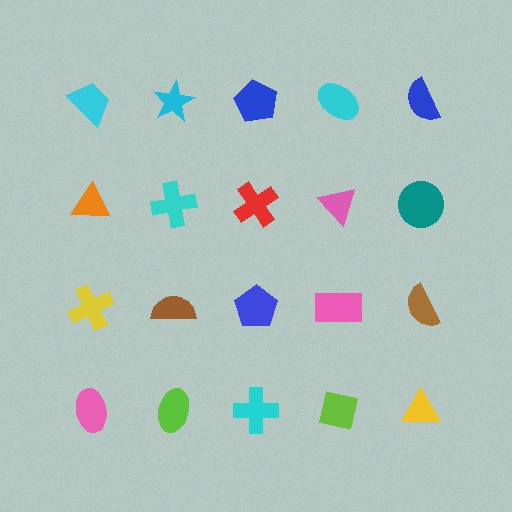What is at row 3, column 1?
A yellow cross.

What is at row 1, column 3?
A blue pentagon.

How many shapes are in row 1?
5 shapes.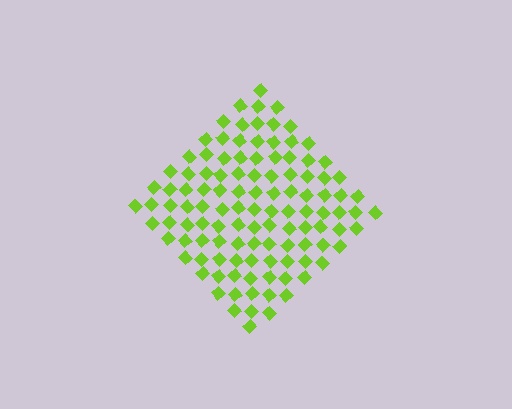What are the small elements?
The small elements are diamonds.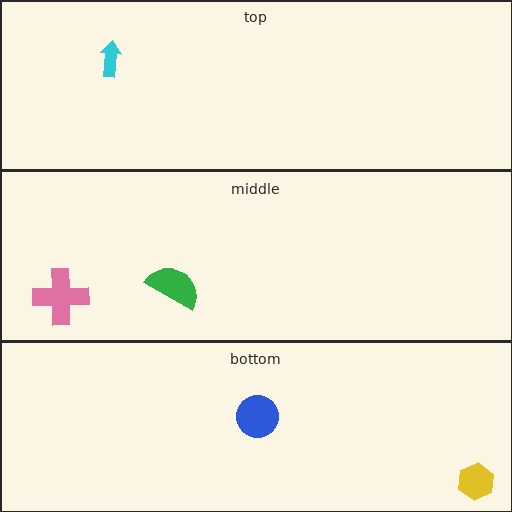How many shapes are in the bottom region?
2.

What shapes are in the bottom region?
The yellow hexagon, the blue circle.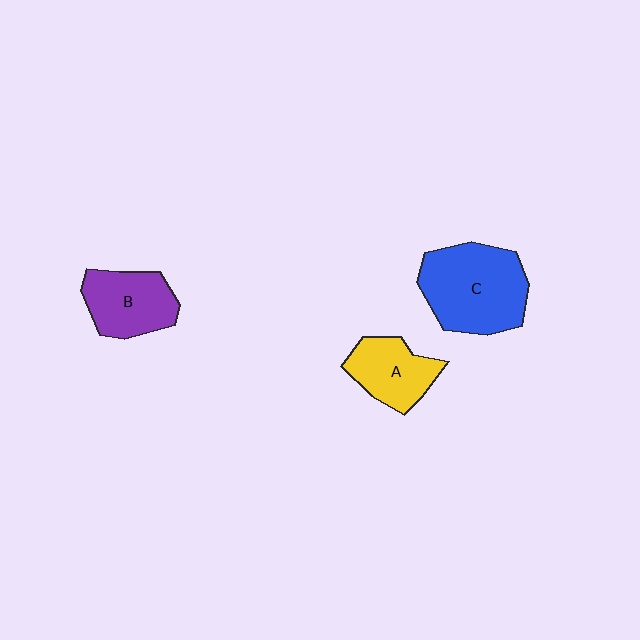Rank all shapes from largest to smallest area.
From largest to smallest: C (blue), B (purple), A (yellow).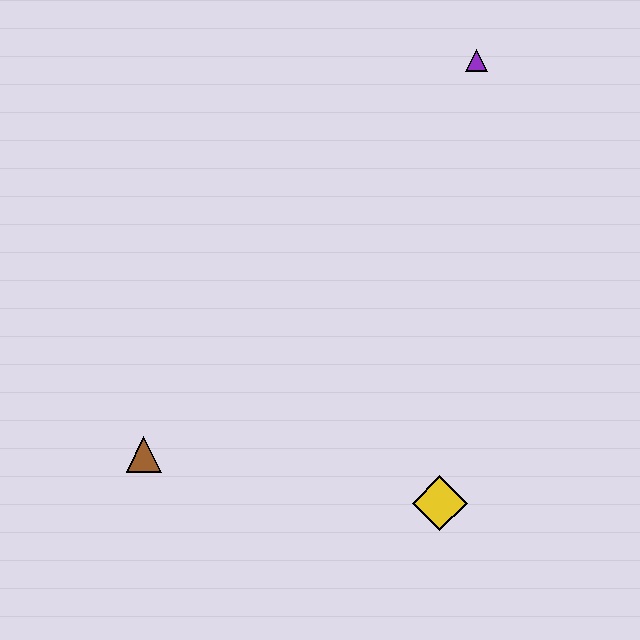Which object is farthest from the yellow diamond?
The purple triangle is farthest from the yellow diamond.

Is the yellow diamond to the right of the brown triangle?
Yes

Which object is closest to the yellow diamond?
The brown triangle is closest to the yellow diamond.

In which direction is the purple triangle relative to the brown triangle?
The purple triangle is above the brown triangle.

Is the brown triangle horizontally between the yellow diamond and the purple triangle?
No